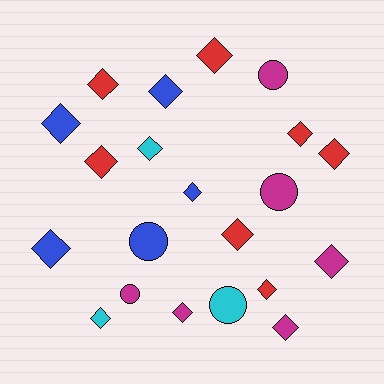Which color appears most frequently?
Red, with 7 objects.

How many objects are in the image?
There are 21 objects.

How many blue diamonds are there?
There are 4 blue diamonds.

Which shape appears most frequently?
Diamond, with 16 objects.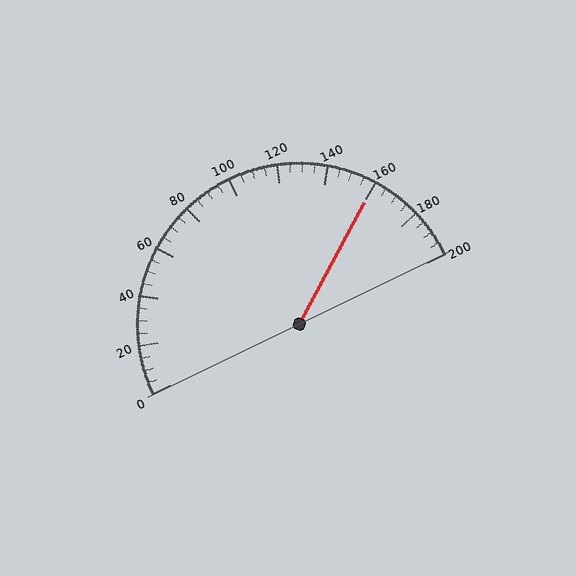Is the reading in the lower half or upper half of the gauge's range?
The reading is in the upper half of the range (0 to 200).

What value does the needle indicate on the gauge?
The needle indicates approximately 160.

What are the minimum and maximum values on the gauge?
The gauge ranges from 0 to 200.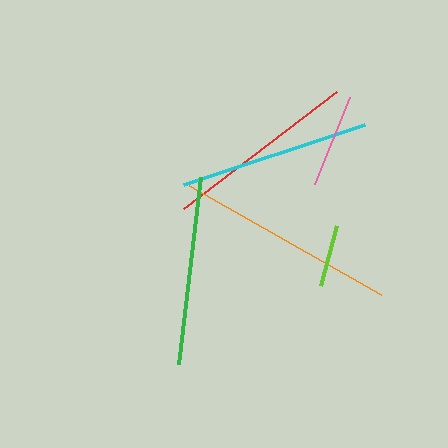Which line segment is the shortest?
The lime line is the shortest at approximately 62 pixels.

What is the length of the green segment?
The green segment is approximately 189 pixels long.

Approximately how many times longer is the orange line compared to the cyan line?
The orange line is approximately 1.2 times the length of the cyan line.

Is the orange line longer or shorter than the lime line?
The orange line is longer than the lime line.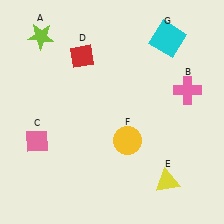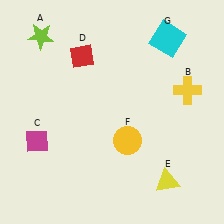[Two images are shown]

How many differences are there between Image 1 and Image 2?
There are 2 differences between the two images.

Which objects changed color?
B changed from pink to yellow. C changed from pink to magenta.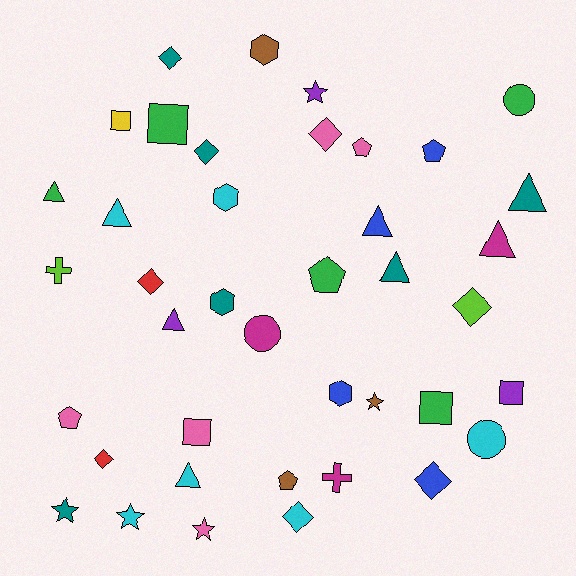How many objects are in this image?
There are 40 objects.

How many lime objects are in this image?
There are 2 lime objects.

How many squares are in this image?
There are 5 squares.